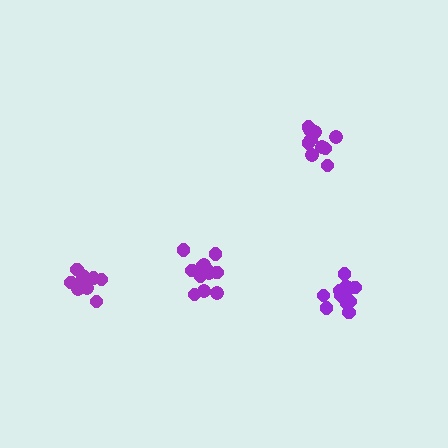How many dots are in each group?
Group 1: 12 dots, Group 2: 13 dots, Group 3: 10 dots, Group 4: 9 dots (44 total).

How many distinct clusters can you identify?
There are 4 distinct clusters.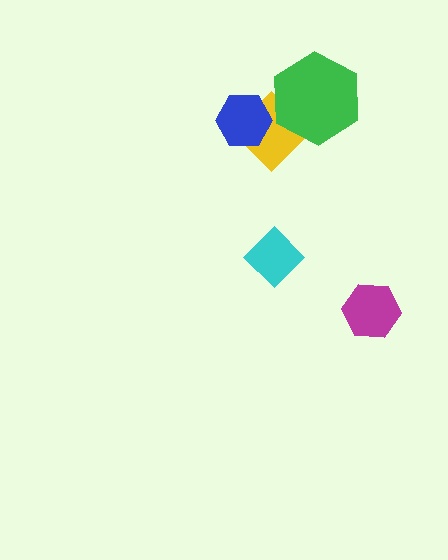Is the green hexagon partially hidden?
No, no other shape covers it.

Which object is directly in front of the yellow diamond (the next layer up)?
The green hexagon is directly in front of the yellow diamond.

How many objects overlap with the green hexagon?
1 object overlaps with the green hexagon.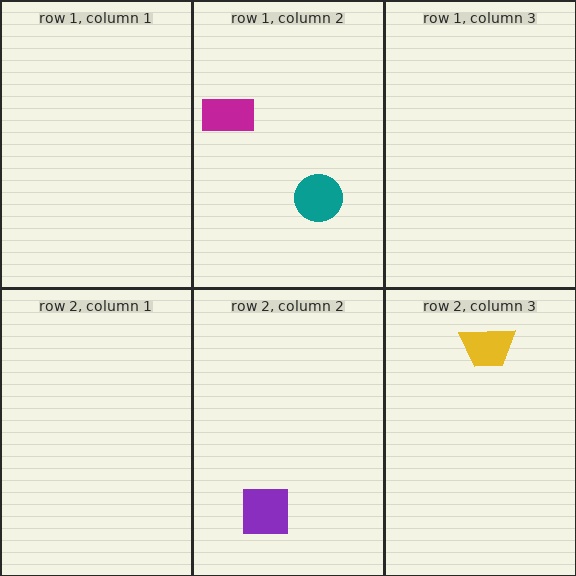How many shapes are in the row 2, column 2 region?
1.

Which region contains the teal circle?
The row 1, column 2 region.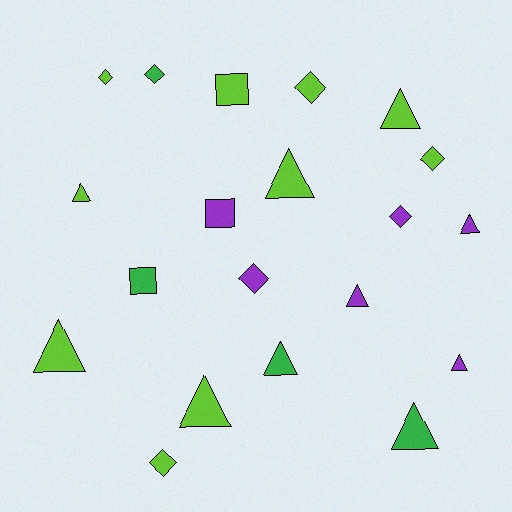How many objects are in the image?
There are 20 objects.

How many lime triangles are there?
There are 5 lime triangles.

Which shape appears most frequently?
Triangle, with 10 objects.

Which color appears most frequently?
Lime, with 10 objects.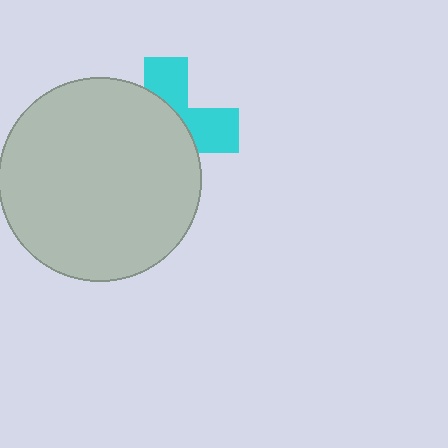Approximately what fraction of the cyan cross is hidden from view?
Roughly 62% of the cyan cross is hidden behind the light gray circle.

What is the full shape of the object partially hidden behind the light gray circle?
The partially hidden object is a cyan cross.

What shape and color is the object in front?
The object in front is a light gray circle.